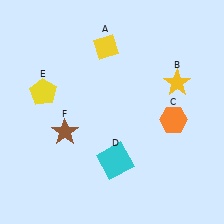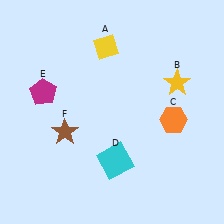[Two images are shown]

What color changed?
The pentagon (E) changed from yellow in Image 1 to magenta in Image 2.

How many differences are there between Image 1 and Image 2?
There is 1 difference between the two images.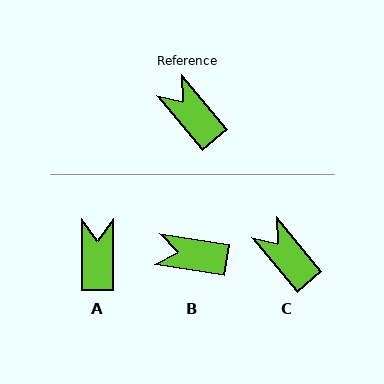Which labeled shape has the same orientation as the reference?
C.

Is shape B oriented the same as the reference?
No, it is off by about 41 degrees.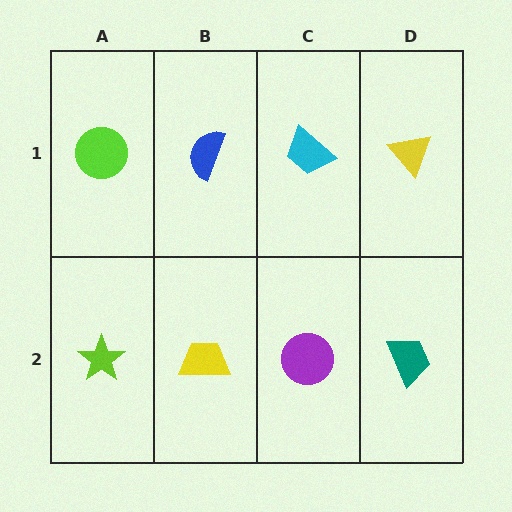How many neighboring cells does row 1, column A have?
2.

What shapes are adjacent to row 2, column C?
A cyan trapezoid (row 1, column C), a yellow trapezoid (row 2, column B), a teal trapezoid (row 2, column D).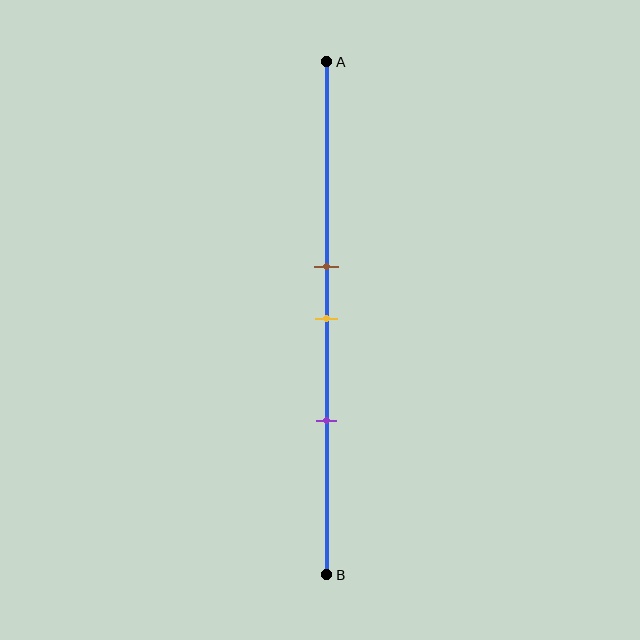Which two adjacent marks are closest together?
The brown and yellow marks are the closest adjacent pair.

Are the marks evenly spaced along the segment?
Yes, the marks are approximately evenly spaced.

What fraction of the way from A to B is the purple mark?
The purple mark is approximately 70% (0.7) of the way from A to B.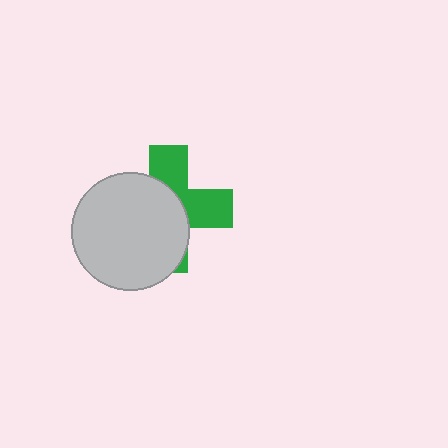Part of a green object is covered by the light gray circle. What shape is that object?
It is a cross.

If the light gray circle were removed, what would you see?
You would see the complete green cross.